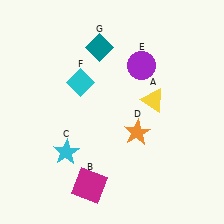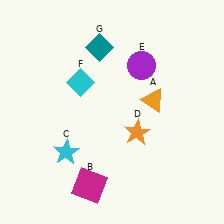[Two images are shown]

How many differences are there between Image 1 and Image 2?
There is 1 difference between the two images.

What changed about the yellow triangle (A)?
In Image 1, A is yellow. In Image 2, it changed to orange.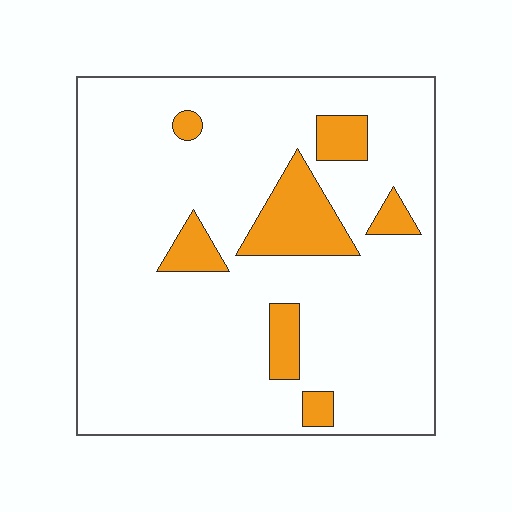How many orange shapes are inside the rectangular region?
7.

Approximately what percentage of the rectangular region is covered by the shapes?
Approximately 15%.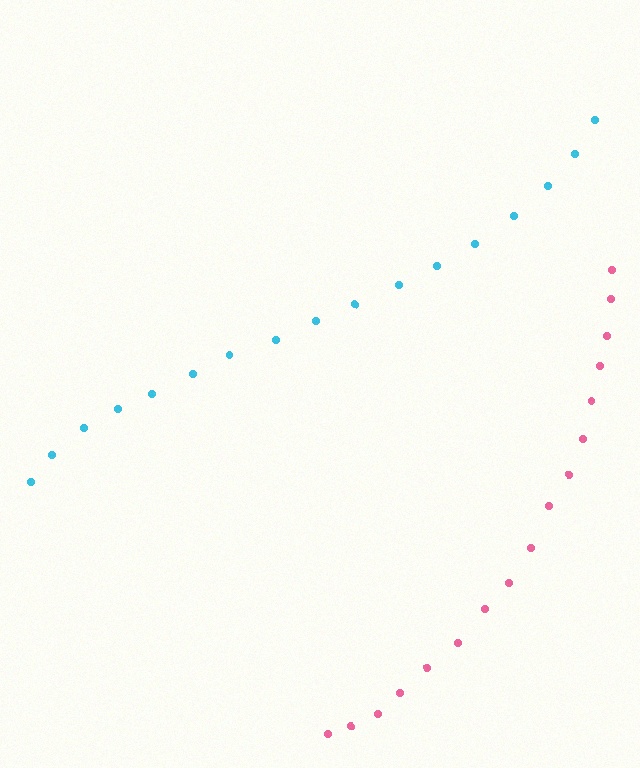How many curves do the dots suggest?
There are 2 distinct paths.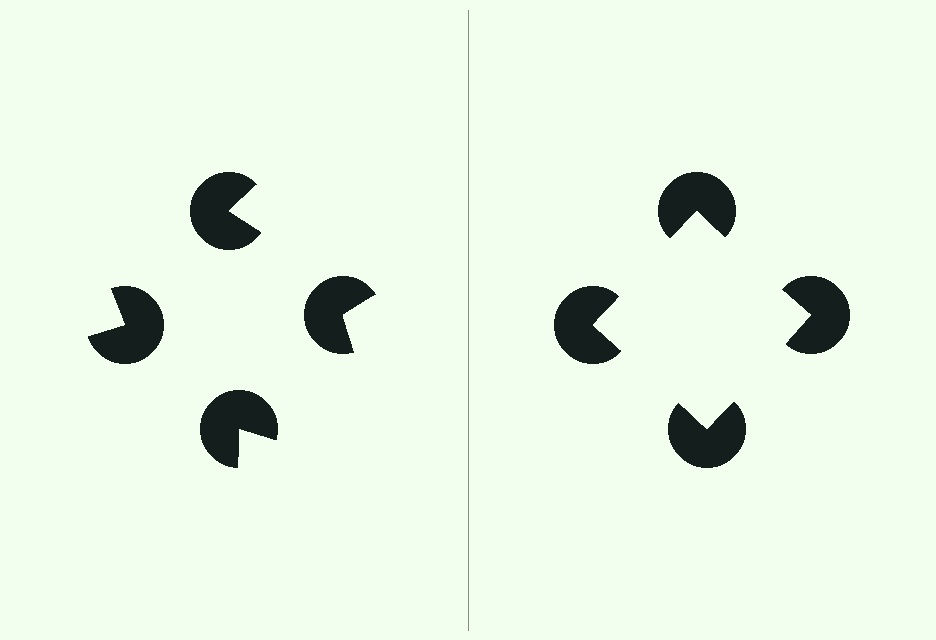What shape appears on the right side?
An illusory square.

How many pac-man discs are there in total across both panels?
8 — 4 on each side.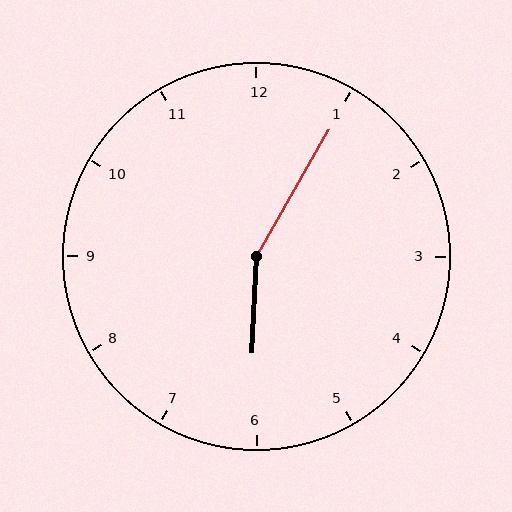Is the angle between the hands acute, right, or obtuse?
It is obtuse.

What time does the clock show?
6:05.